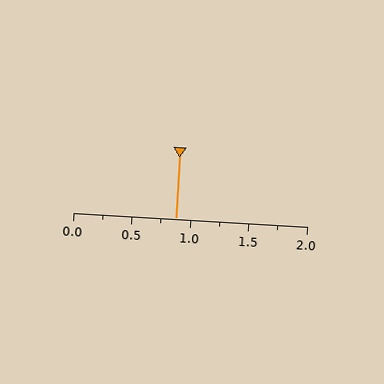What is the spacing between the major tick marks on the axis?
The major ticks are spaced 0.5 apart.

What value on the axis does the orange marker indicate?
The marker indicates approximately 0.88.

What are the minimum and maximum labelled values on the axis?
The axis runs from 0.0 to 2.0.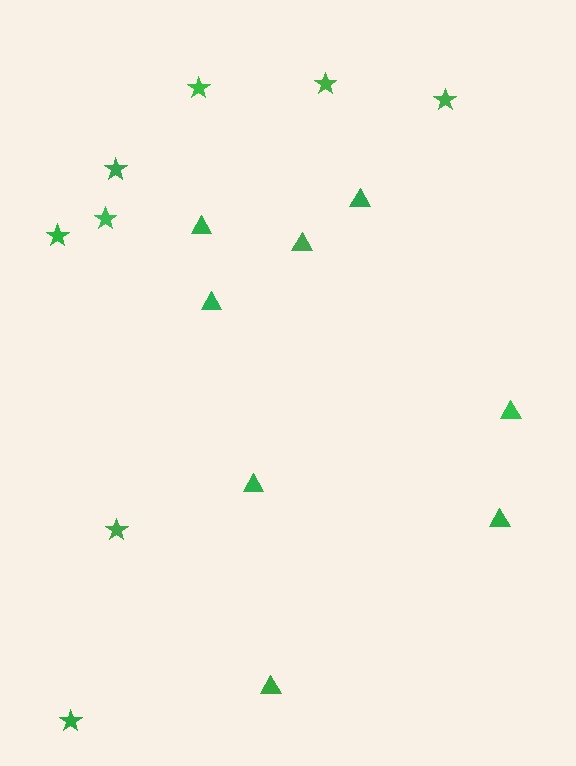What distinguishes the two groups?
There are 2 groups: one group of stars (8) and one group of triangles (8).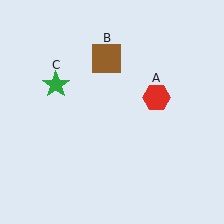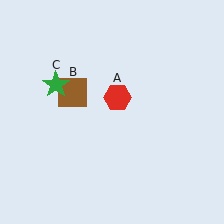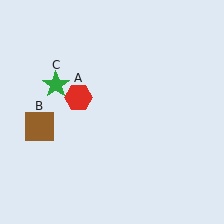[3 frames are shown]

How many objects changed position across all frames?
2 objects changed position: red hexagon (object A), brown square (object B).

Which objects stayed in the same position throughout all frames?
Green star (object C) remained stationary.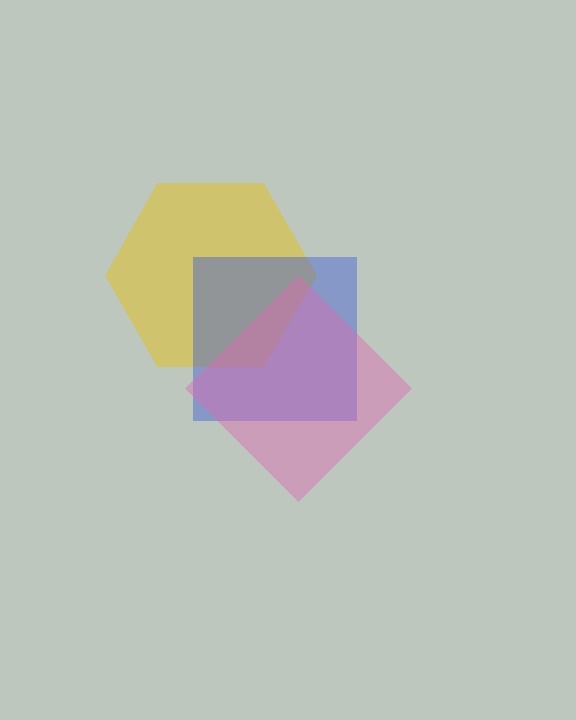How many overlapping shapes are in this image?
There are 3 overlapping shapes in the image.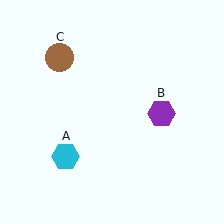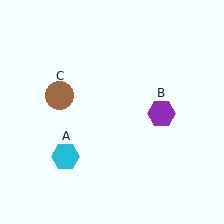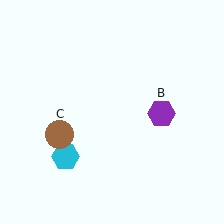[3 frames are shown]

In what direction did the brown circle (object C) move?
The brown circle (object C) moved down.